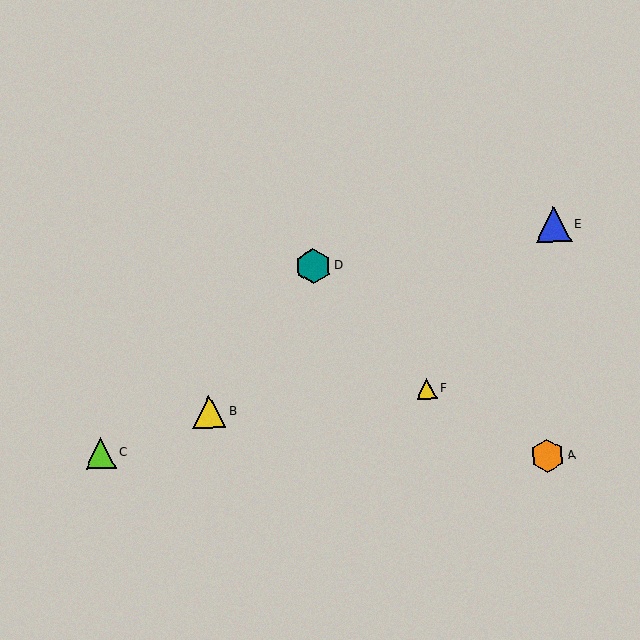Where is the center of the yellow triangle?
The center of the yellow triangle is at (209, 412).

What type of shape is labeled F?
Shape F is a yellow triangle.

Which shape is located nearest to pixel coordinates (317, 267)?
The teal hexagon (labeled D) at (313, 266) is nearest to that location.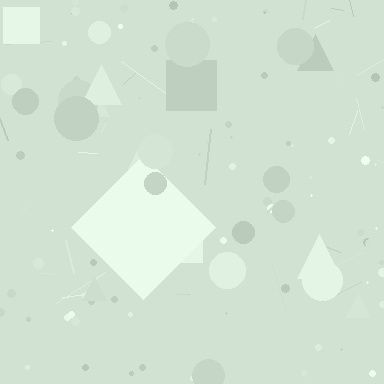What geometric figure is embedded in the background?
A diamond is embedded in the background.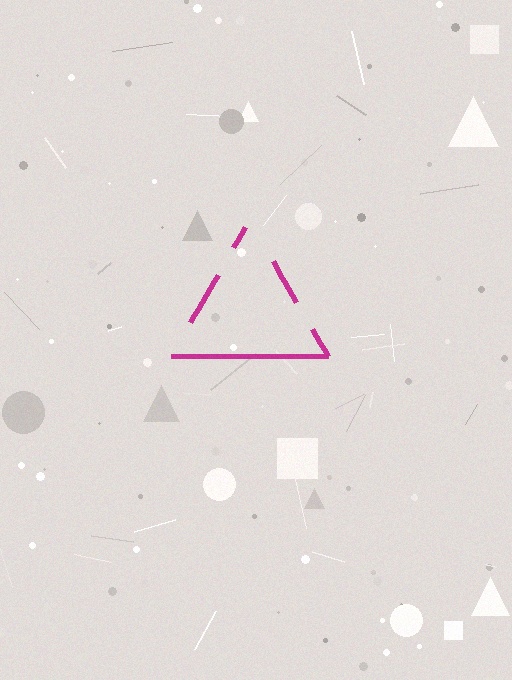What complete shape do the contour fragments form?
The contour fragments form a triangle.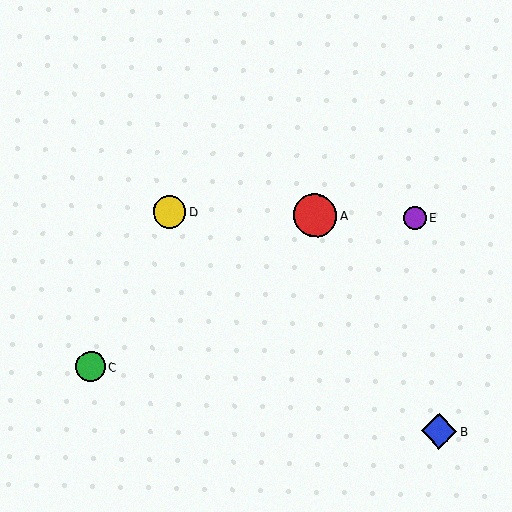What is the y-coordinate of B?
Object B is at y≈431.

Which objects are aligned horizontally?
Objects A, D, E are aligned horizontally.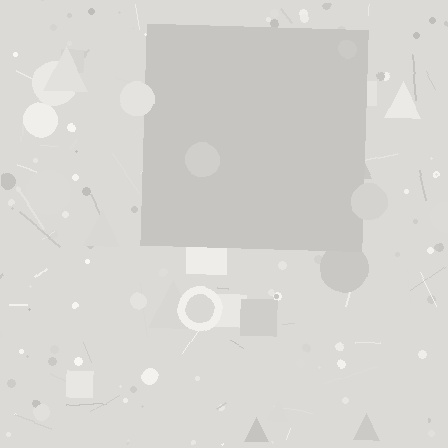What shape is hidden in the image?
A square is hidden in the image.